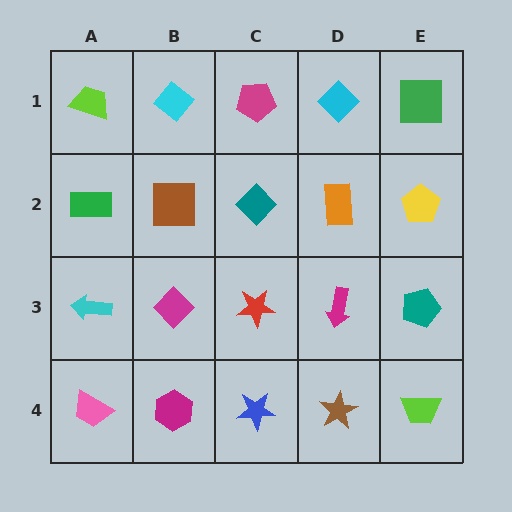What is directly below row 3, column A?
A pink trapezoid.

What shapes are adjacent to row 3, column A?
A green rectangle (row 2, column A), a pink trapezoid (row 4, column A), a magenta diamond (row 3, column B).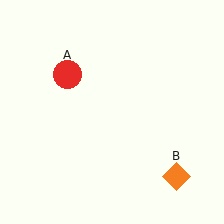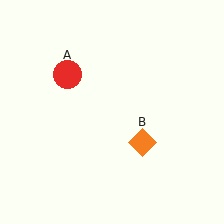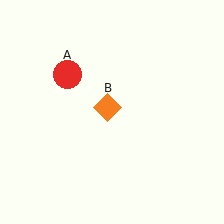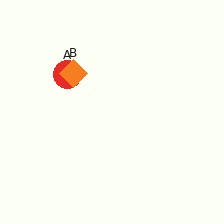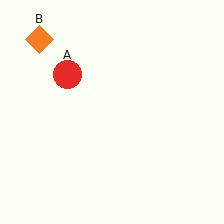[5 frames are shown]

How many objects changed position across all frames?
1 object changed position: orange diamond (object B).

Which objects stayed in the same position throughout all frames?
Red circle (object A) remained stationary.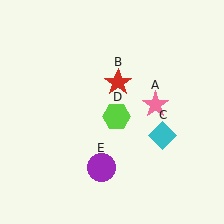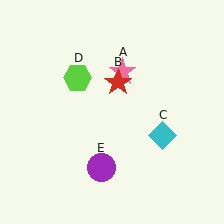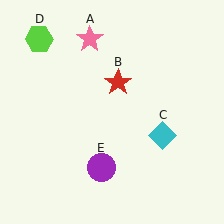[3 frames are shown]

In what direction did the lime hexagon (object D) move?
The lime hexagon (object D) moved up and to the left.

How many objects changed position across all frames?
2 objects changed position: pink star (object A), lime hexagon (object D).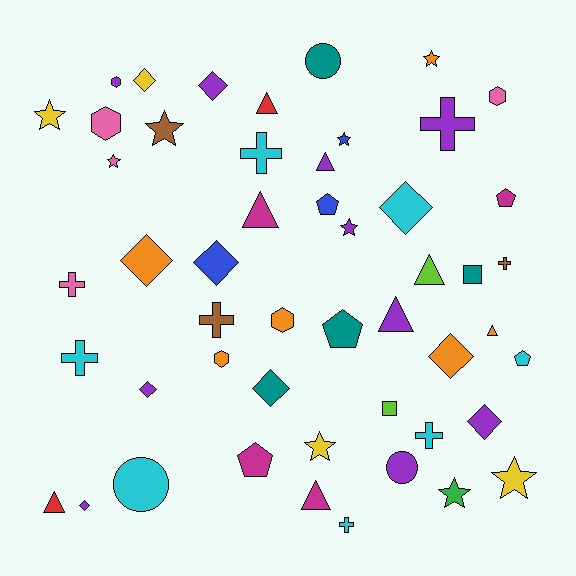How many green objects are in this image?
There is 1 green object.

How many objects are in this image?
There are 50 objects.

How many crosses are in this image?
There are 8 crosses.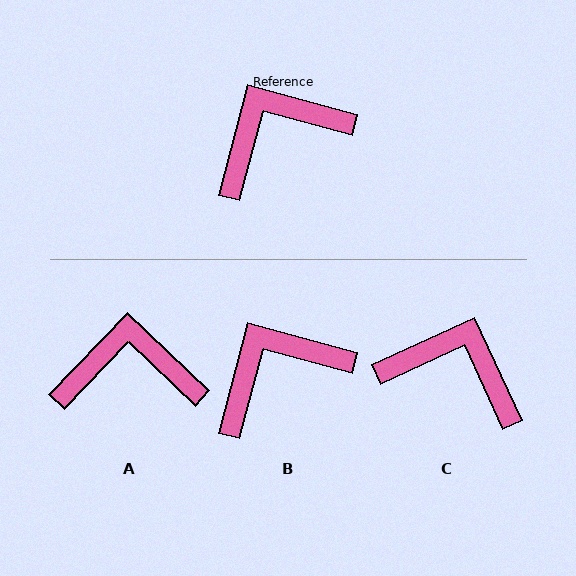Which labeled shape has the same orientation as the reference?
B.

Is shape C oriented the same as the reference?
No, it is off by about 50 degrees.